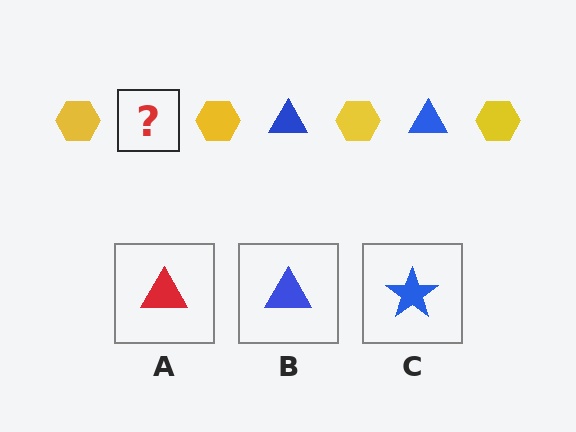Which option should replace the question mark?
Option B.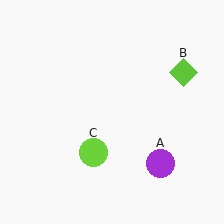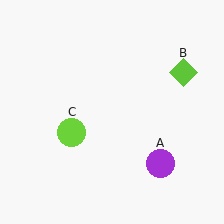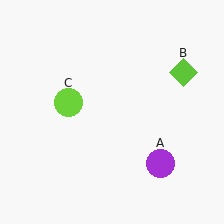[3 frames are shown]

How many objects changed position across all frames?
1 object changed position: lime circle (object C).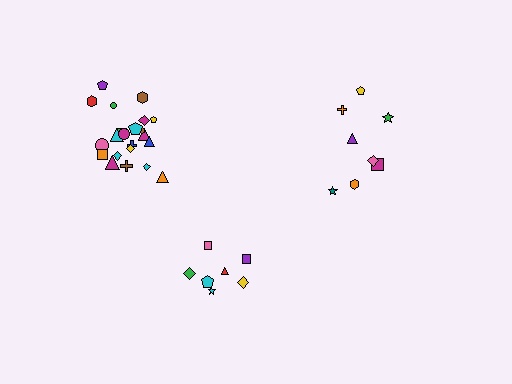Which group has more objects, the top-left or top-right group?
The top-left group.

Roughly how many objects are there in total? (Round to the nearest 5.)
Roughly 35 objects in total.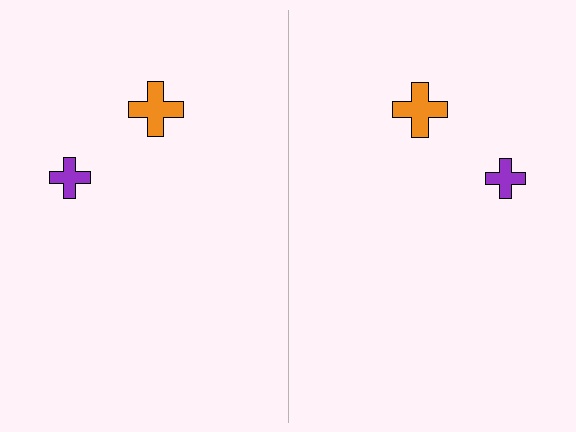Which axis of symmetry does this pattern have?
The pattern has a vertical axis of symmetry running through the center of the image.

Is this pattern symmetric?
Yes, this pattern has bilateral (reflection) symmetry.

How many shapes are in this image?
There are 4 shapes in this image.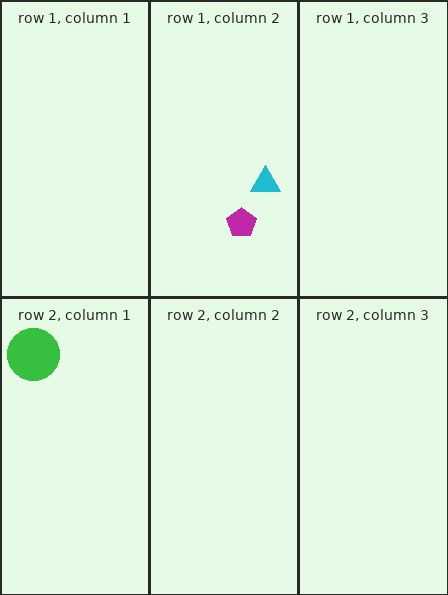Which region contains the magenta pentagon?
The row 1, column 2 region.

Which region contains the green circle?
The row 2, column 1 region.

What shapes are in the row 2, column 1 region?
The green circle.